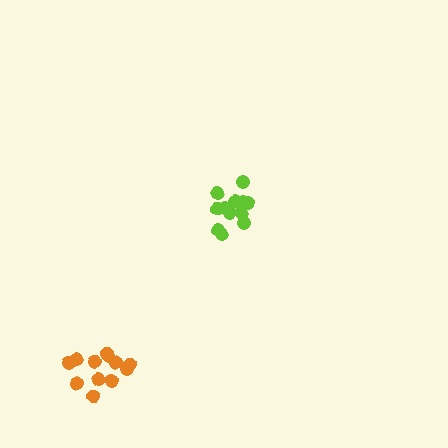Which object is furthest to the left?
The orange cluster is leftmost.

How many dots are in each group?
Group 1: 12 dots, Group 2: 12 dots (24 total).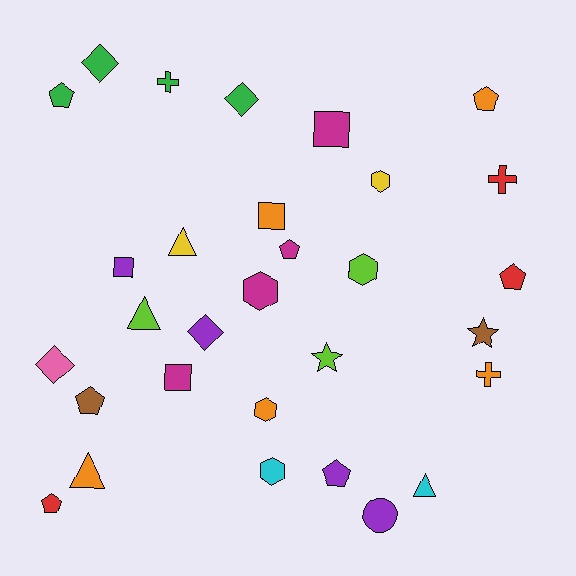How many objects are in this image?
There are 30 objects.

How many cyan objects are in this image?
There are 2 cyan objects.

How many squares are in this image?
There are 4 squares.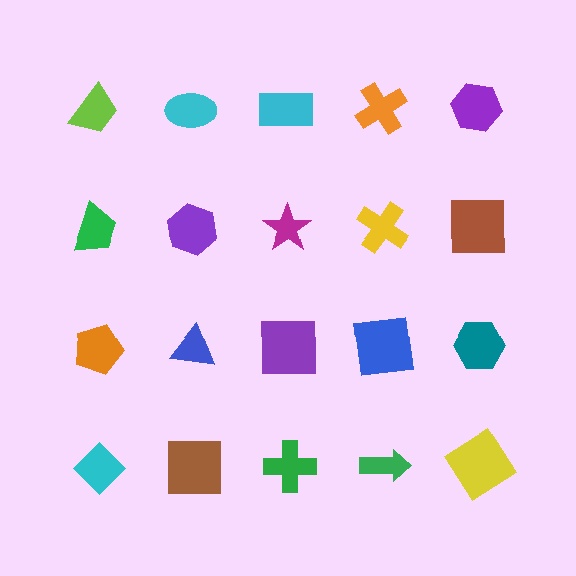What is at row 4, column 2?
A brown square.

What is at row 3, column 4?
A blue square.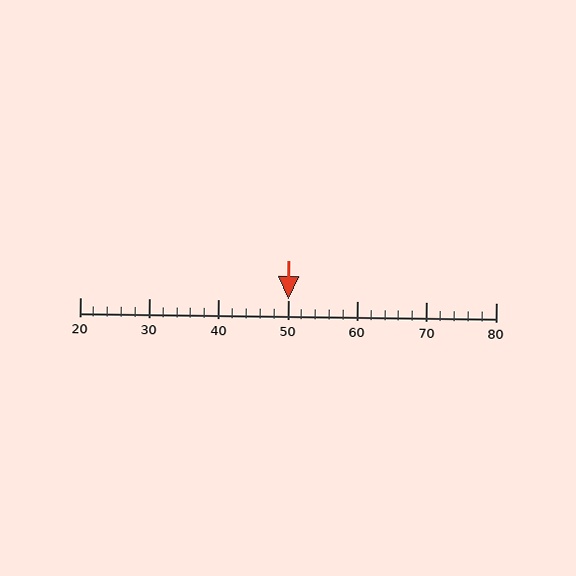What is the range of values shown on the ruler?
The ruler shows values from 20 to 80.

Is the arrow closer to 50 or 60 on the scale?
The arrow is closer to 50.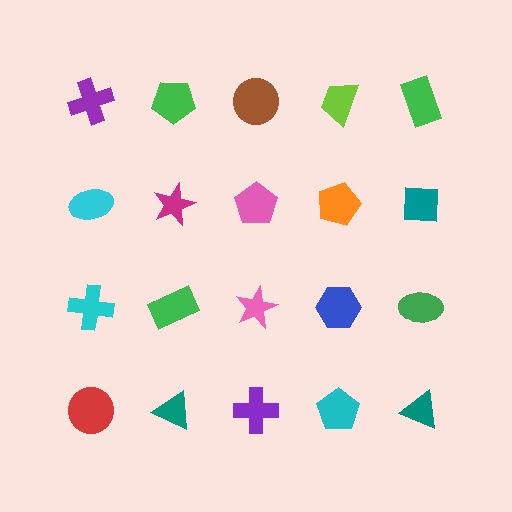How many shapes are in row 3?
5 shapes.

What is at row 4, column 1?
A red circle.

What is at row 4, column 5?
A teal triangle.